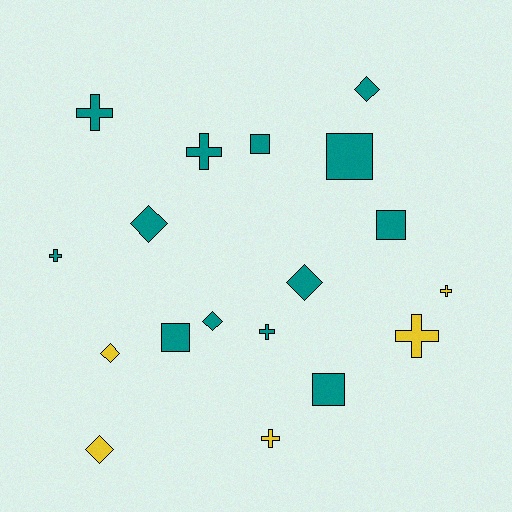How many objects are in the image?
There are 18 objects.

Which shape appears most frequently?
Cross, with 7 objects.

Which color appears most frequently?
Teal, with 13 objects.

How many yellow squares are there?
There are no yellow squares.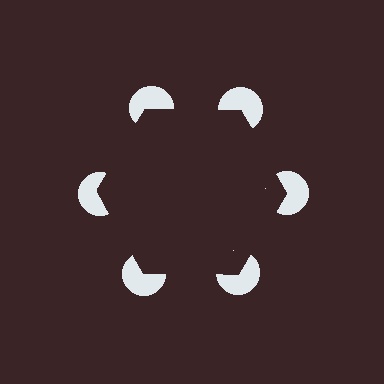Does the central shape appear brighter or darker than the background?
It typically appears slightly darker than the background, even though no actual brightness change is drawn.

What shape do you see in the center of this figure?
An illusory hexagon — its edges are inferred from the aligned wedge cuts in the pac-man discs, not physically drawn.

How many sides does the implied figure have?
6 sides.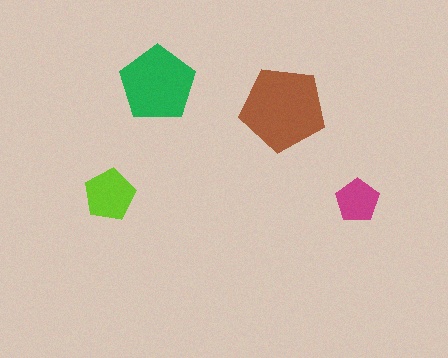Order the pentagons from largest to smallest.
the brown one, the green one, the lime one, the magenta one.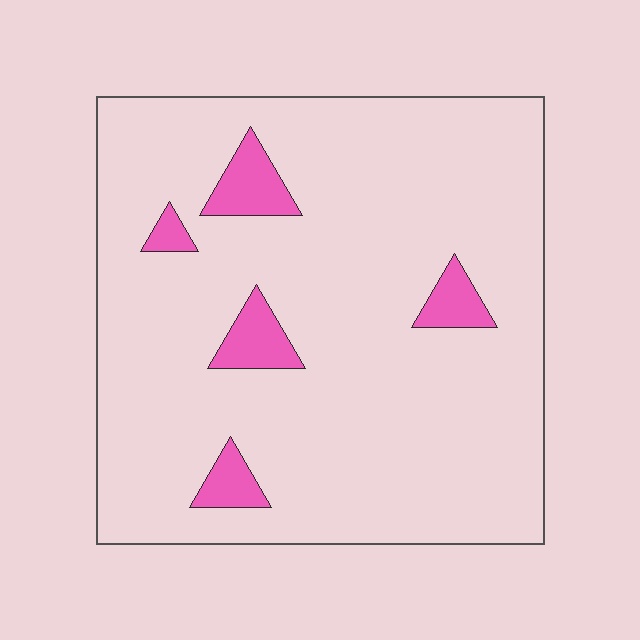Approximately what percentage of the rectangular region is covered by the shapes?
Approximately 10%.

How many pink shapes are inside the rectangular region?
5.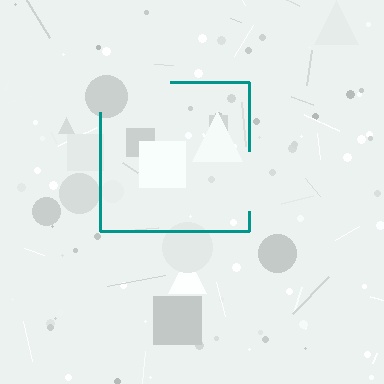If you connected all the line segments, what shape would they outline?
They would outline a square.